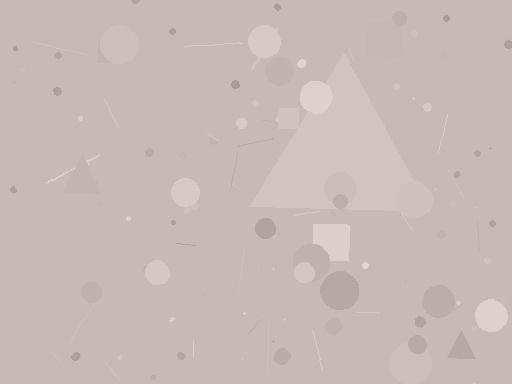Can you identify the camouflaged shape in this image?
The camouflaged shape is a triangle.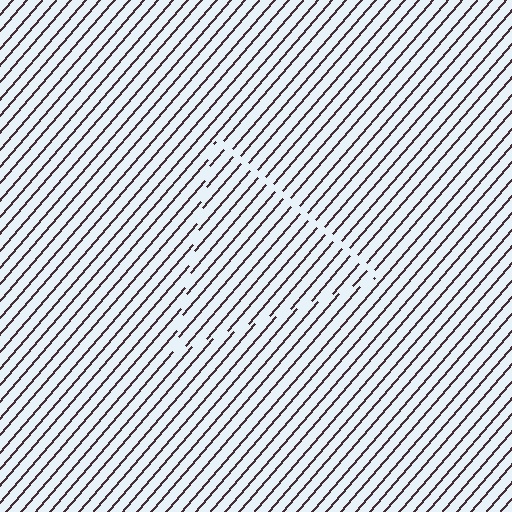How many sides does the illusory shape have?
3 sides — the line-ends trace a triangle.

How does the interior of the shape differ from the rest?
The interior of the shape contains the same grating, shifted by half a period — the contour is defined by the phase discontinuity where line-ends from the inner and outer gratings abut.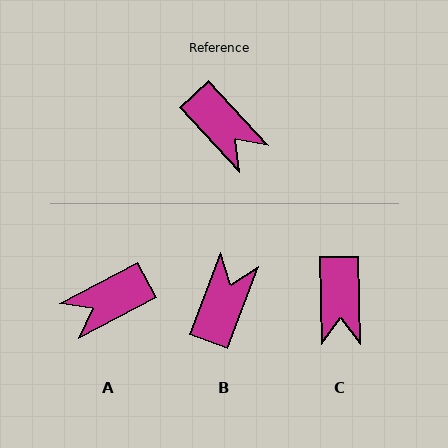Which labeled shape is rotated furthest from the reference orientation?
B, about 117 degrees away.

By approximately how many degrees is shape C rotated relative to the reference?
Approximately 42 degrees clockwise.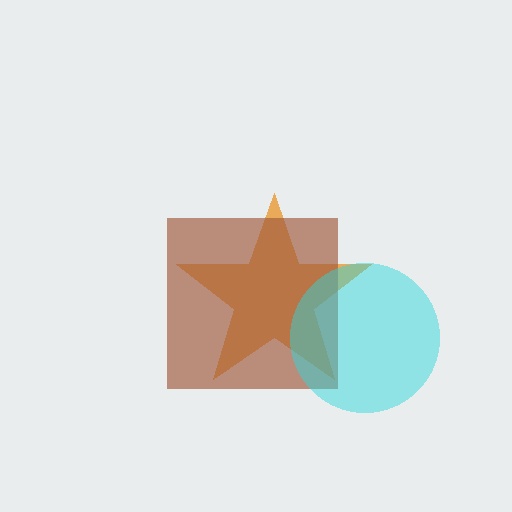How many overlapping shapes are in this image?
There are 3 overlapping shapes in the image.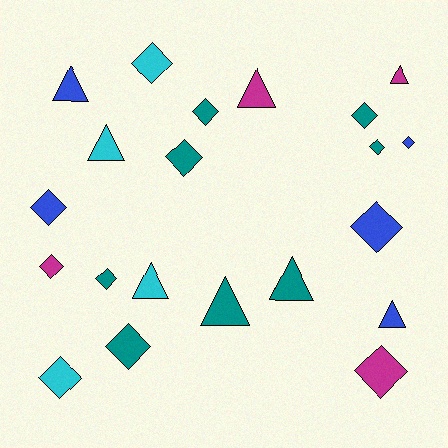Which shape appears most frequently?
Diamond, with 13 objects.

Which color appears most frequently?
Teal, with 8 objects.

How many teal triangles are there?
There are 2 teal triangles.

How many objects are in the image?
There are 21 objects.